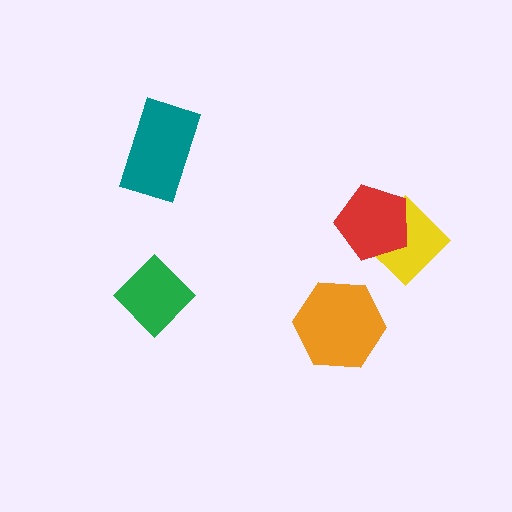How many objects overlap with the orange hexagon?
0 objects overlap with the orange hexagon.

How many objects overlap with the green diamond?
0 objects overlap with the green diamond.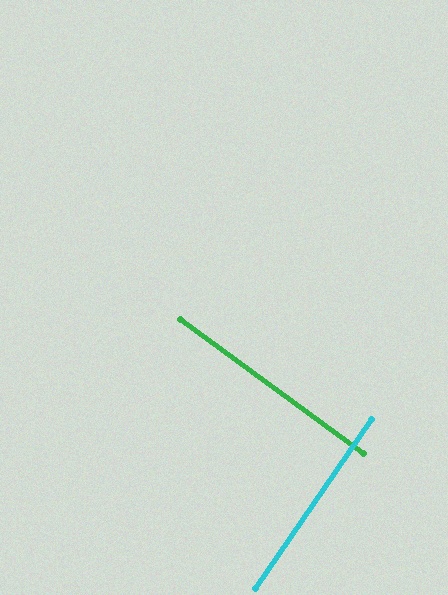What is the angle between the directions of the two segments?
Approximately 88 degrees.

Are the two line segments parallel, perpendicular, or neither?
Perpendicular — they meet at approximately 88°.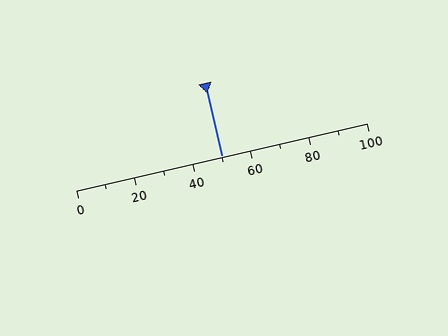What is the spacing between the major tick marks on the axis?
The major ticks are spaced 20 apart.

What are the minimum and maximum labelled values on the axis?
The axis runs from 0 to 100.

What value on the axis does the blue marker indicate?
The marker indicates approximately 50.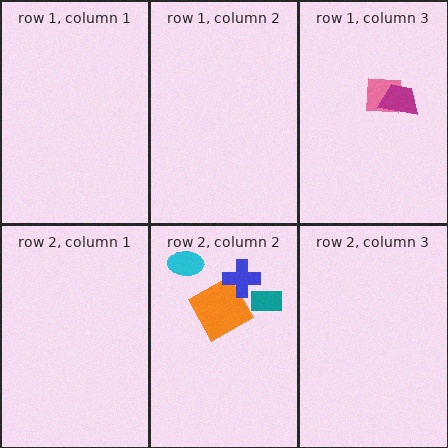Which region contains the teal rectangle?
The row 2, column 2 region.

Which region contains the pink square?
The row 1, column 3 region.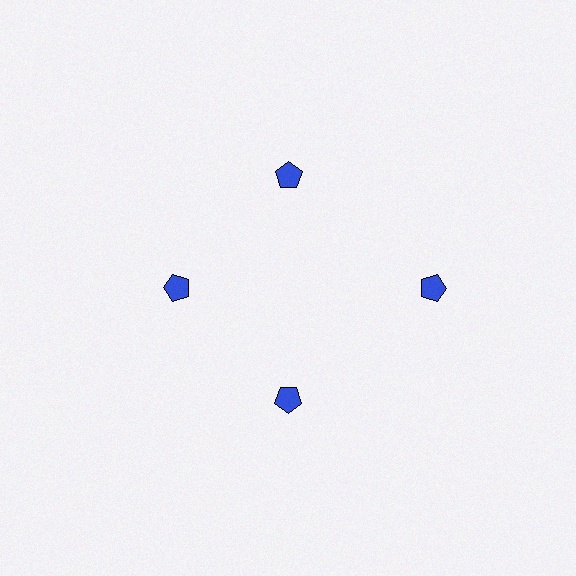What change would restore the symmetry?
The symmetry would be restored by moving it inward, back onto the ring so that all 4 pentagons sit at equal angles and equal distance from the center.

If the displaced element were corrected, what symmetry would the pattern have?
It would have 4-fold rotational symmetry — the pattern would map onto itself every 90 degrees.